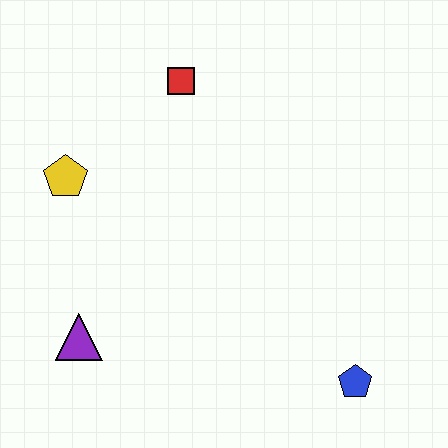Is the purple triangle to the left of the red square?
Yes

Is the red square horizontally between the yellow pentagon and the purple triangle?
No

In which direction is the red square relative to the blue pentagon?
The red square is above the blue pentagon.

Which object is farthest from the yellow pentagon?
The blue pentagon is farthest from the yellow pentagon.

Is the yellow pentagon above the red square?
No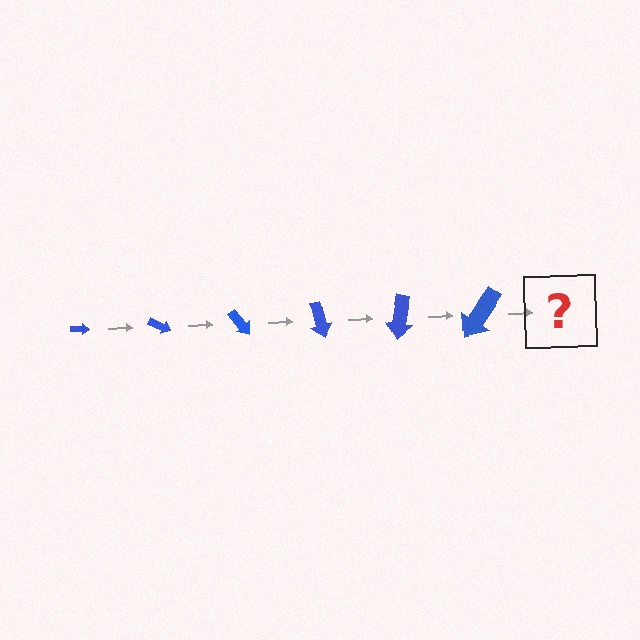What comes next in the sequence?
The next element should be an arrow, larger than the previous one and rotated 150 degrees from the start.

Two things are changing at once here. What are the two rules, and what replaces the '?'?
The two rules are that the arrow grows larger each step and it rotates 25 degrees each step. The '?' should be an arrow, larger than the previous one and rotated 150 degrees from the start.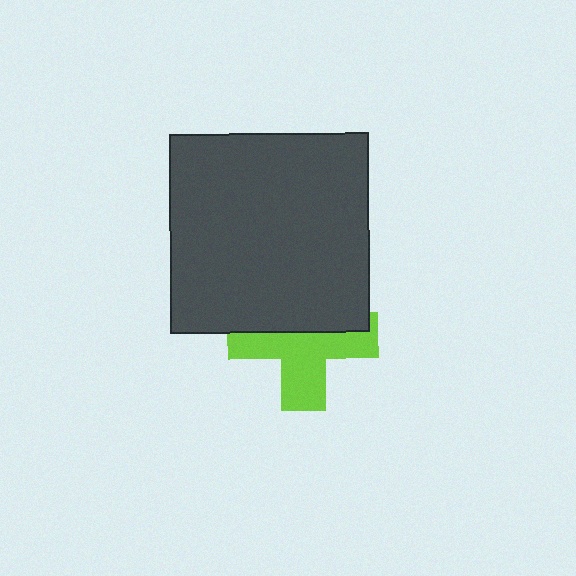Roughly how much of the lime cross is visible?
About half of it is visible (roughly 55%).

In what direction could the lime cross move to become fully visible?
The lime cross could move down. That would shift it out from behind the dark gray square entirely.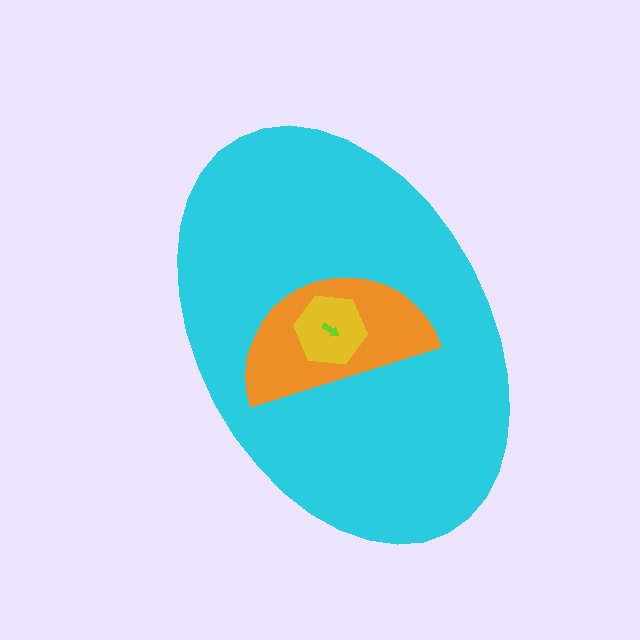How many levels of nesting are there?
4.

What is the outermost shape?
The cyan ellipse.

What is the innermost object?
The lime arrow.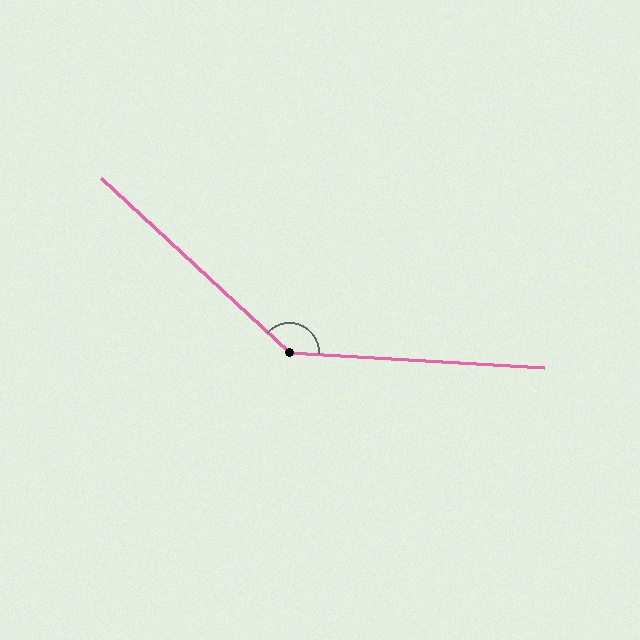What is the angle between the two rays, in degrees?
Approximately 141 degrees.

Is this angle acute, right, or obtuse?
It is obtuse.